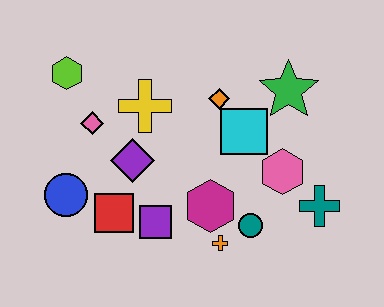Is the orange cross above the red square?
No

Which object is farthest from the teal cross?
The lime hexagon is farthest from the teal cross.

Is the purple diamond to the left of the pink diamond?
No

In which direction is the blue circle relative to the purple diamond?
The blue circle is to the left of the purple diamond.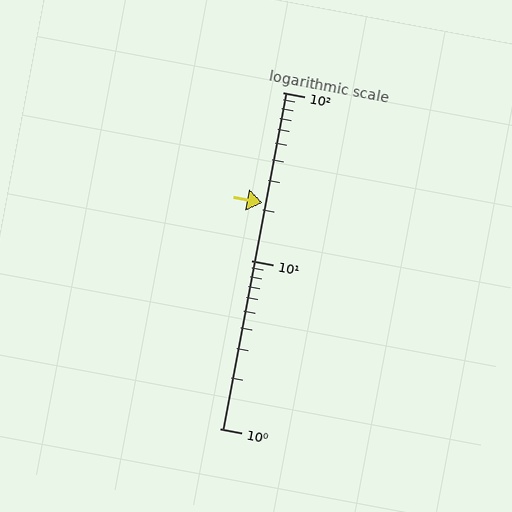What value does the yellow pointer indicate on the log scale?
The pointer indicates approximately 22.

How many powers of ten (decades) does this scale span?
The scale spans 2 decades, from 1 to 100.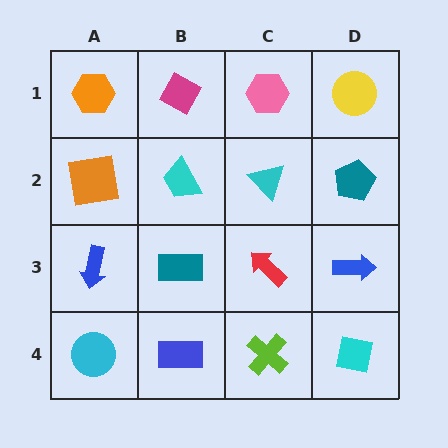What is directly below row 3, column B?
A blue rectangle.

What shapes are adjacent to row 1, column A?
An orange square (row 2, column A), a magenta diamond (row 1, column B).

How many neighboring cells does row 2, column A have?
3.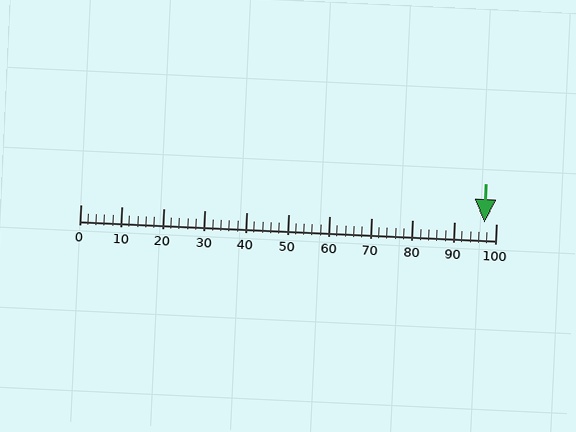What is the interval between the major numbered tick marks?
The major tick marks are spaced 10 units apart.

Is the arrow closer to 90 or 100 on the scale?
The arrow is closer to 100.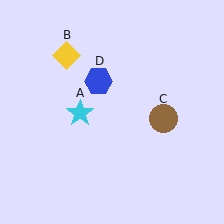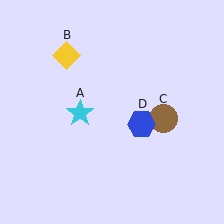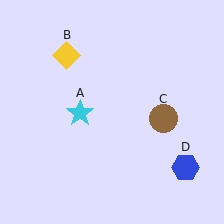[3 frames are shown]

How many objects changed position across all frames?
1 object changed position: blue hexagon (object D).